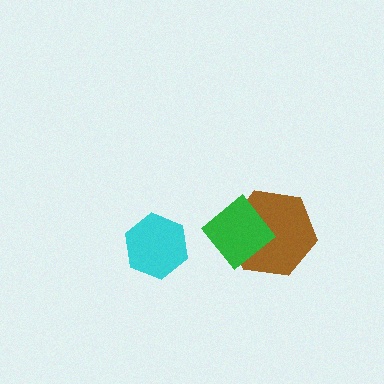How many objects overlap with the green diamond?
1 object overlaps with the green diamond.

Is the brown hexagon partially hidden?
Yes, it is partially covered by another shape.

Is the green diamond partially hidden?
No, no other shape covers it.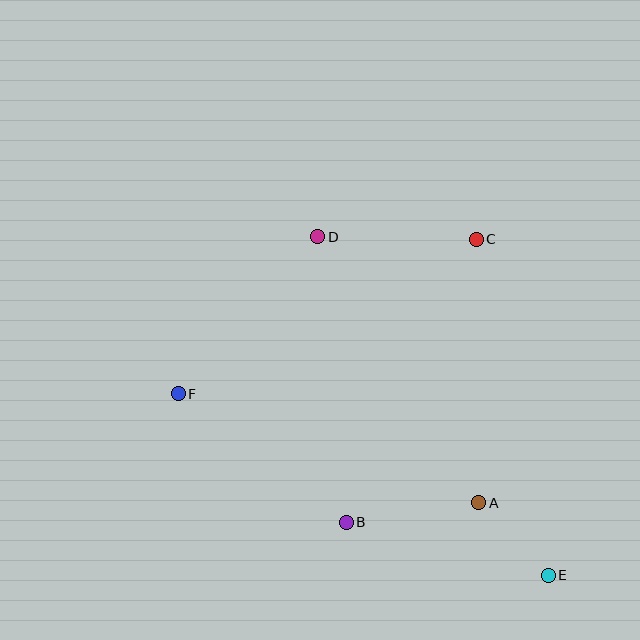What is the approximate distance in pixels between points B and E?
The distance between B and E is approximately 208 pixels.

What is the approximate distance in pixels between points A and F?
The distance between A and F is approximately 320 pixels.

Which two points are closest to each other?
Points A and E are closest to each other.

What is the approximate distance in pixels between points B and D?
The distance between B and D is approximately 287 pixels.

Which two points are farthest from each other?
Points E and F are farthest from each other.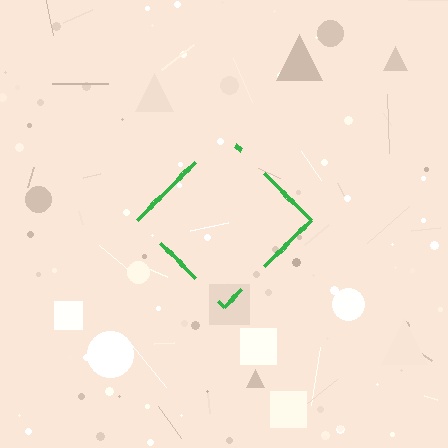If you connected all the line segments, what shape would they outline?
They would outline a diamond.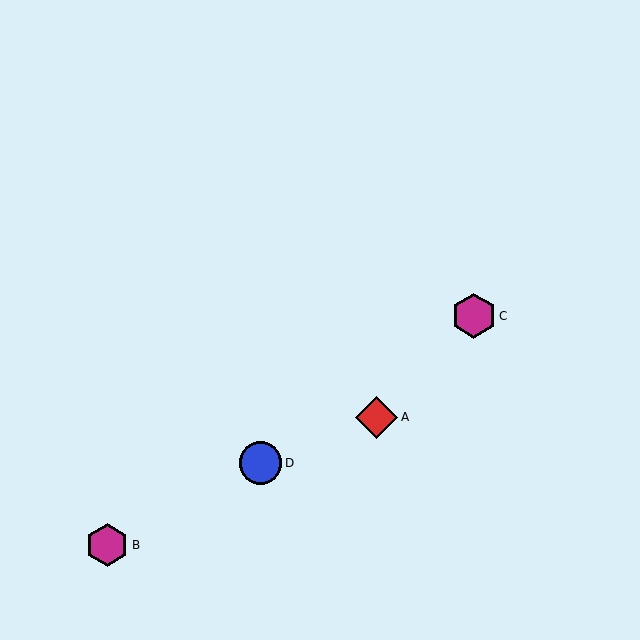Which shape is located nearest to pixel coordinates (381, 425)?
The red diamond (labeled A) at (377, 417) is nearest to that location.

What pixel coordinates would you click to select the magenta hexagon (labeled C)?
Click at (474, 316) to select the magenta hexagon C.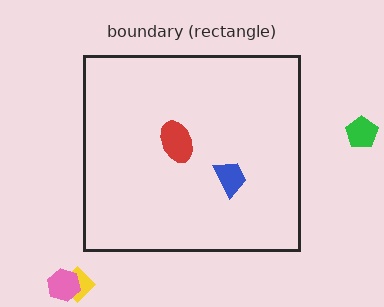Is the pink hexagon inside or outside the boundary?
Outside.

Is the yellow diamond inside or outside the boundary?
Outside.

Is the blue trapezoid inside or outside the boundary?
Inside.